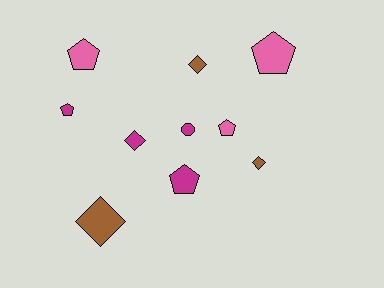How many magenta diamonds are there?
There is 1 magenta diamond.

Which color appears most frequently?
Magenta, with 4 objects.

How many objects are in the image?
There are 10 objects.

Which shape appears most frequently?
Pentagon, with 5 objects.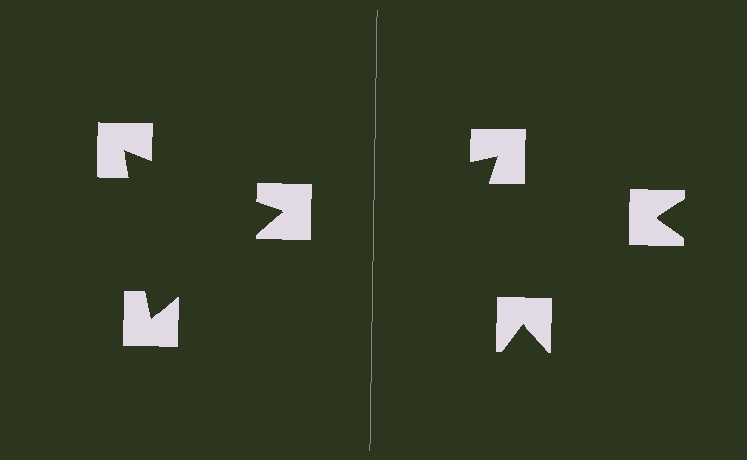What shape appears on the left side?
An illusory triangle.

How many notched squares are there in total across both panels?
6 — 3 on each side.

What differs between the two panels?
The notched squares are positioned identically on both sides; only the wedge orientations differ. On the left they align to a triangle; on the right they are misaligned.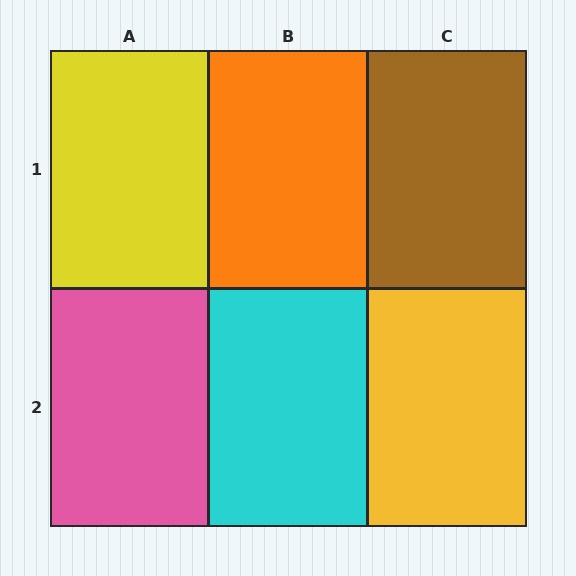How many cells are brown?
1 cell is brown.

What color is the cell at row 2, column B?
Cyan.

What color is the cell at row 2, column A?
Pink.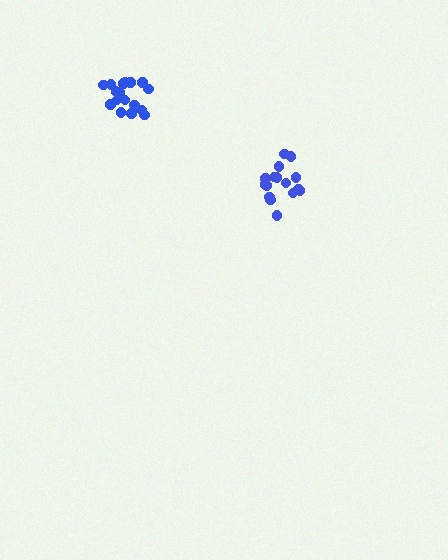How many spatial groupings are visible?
There are 2 spatial groupings.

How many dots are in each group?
Group 1: 16 dots, Group 2: 17 dots (33 total).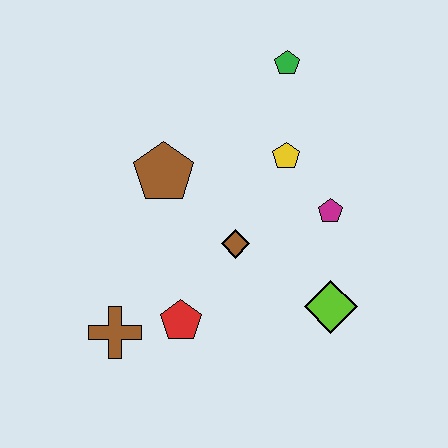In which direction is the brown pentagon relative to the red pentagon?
The brown pentagon is above the red pentagon.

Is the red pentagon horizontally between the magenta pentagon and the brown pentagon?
Yes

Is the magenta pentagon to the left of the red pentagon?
No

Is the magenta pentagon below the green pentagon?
Yes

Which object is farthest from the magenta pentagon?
The brown cross is farthest from the magenta pentagon.